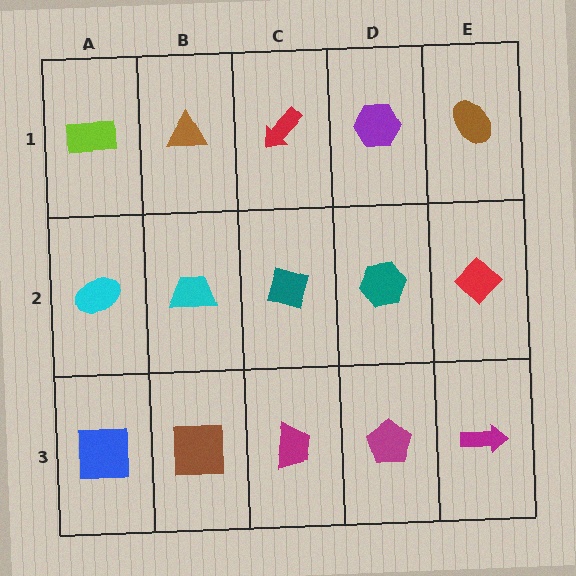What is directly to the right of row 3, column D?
A magenta arrow.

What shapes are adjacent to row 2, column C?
A red arrow (row 1, column C), a magenta trapezoid (row 3, column C), a cyan trapezoid (row 2, column B), a teal hexagon (row 2, column D).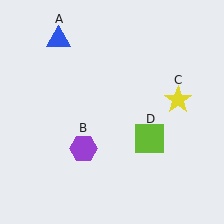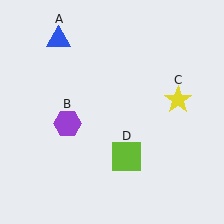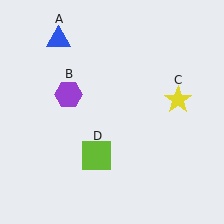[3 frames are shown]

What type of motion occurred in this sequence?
The purple hexagon (object B), lime square (object D) rotated clockwise around the center of the scene.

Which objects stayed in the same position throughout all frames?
Blue triangle (object A) and yellow star (object C) remained stationary.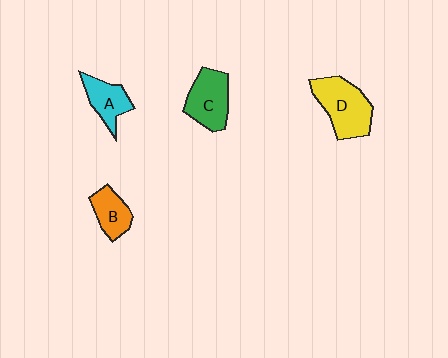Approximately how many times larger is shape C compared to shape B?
Approximately 1.5 times.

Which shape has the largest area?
Shape D (yellow).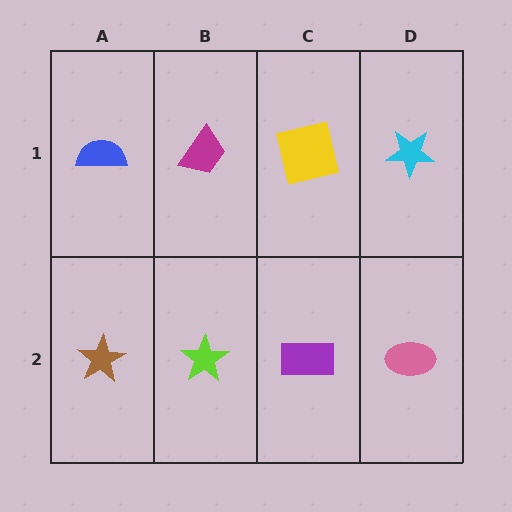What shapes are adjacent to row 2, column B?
A magenta trapezoid (row 1, column B), a brown star (row 2, column A), a purple rectangle (row 2, column C).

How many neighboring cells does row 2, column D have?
2.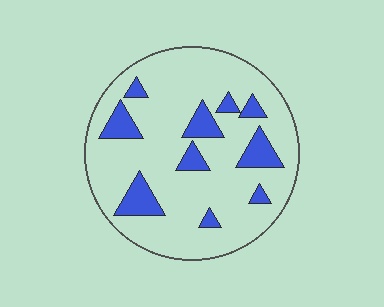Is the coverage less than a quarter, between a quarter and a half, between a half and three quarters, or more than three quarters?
Less than a quarter.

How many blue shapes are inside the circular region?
10.